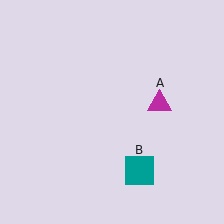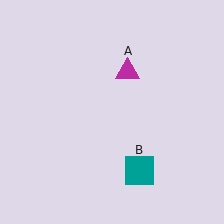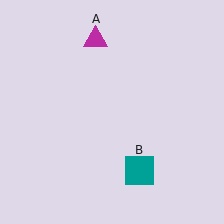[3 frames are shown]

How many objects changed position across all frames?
1 object changed position: magenta triangle (object A).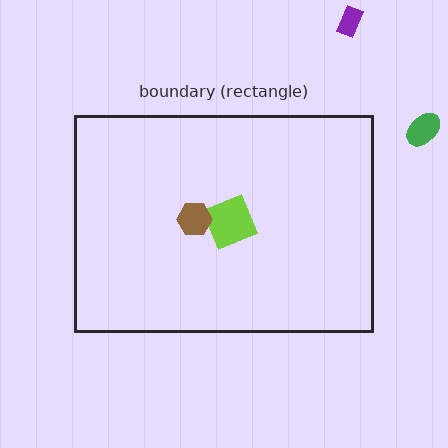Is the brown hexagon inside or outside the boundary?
Inside.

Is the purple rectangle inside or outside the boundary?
Outside.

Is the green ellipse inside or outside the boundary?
Outside.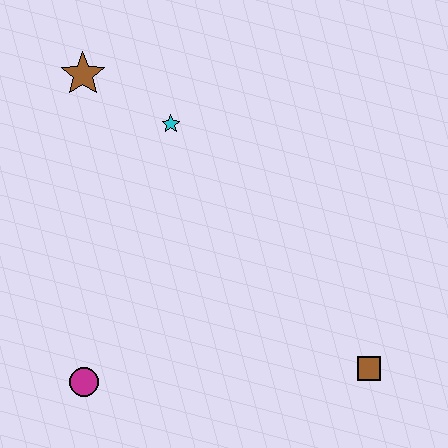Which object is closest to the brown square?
The magenta circle is closest to the brown square.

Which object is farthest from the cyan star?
The brown square is farthest from the cyan star.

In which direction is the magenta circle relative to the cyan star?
The magenta circle is below the cyan star.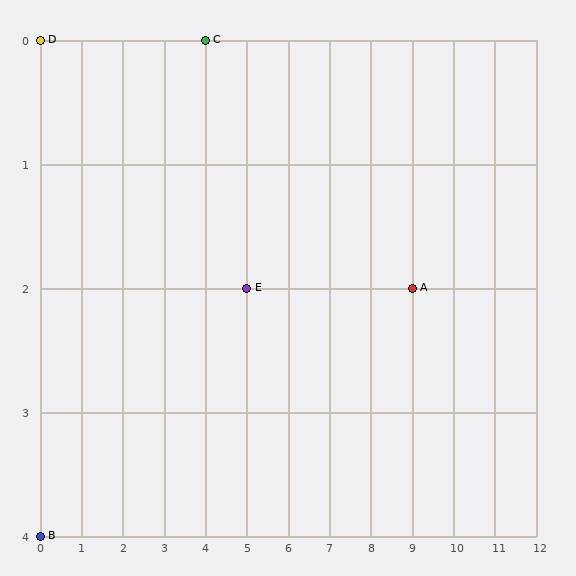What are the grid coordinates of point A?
Point A is at grid coordinates (9, 2).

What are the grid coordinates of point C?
Point C is at grid coordinates (4, 0).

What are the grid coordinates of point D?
Point D is at grid coordinates (0, 0).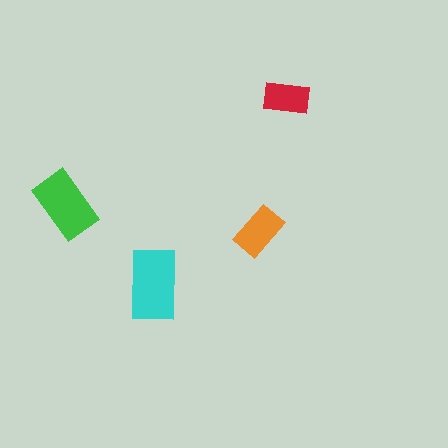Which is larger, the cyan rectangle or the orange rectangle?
The cyan one.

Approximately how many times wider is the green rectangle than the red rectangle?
About 1.5 times wider.